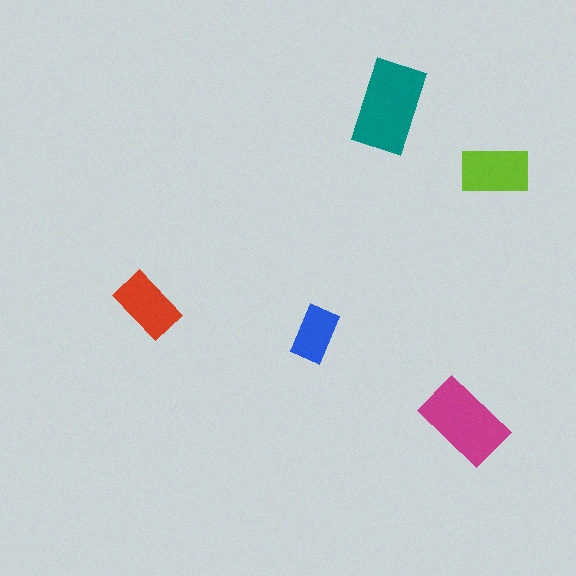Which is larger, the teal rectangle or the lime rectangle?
The teal one.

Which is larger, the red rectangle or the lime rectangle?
The lime one.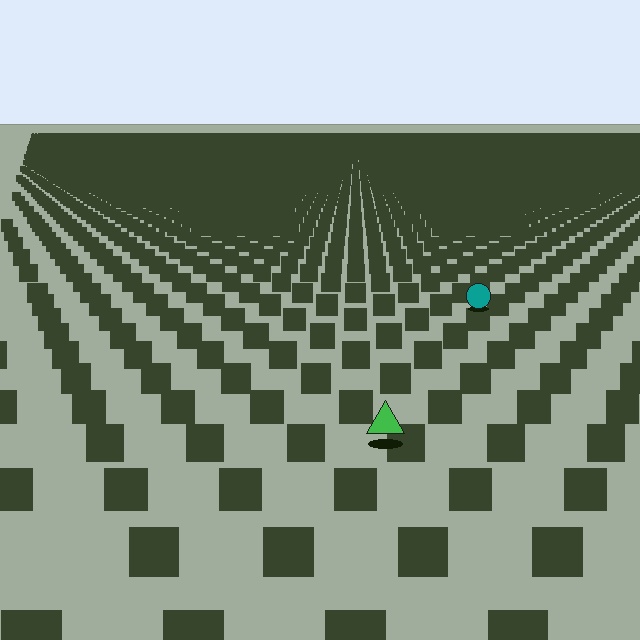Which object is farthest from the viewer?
The teal circle is farthest from the viewer. It appears smaller and the ground texture around it is denser.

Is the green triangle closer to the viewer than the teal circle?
Yes. The green triangle is closer — you can tell from the texture gradient: the ground texture is coarser near it.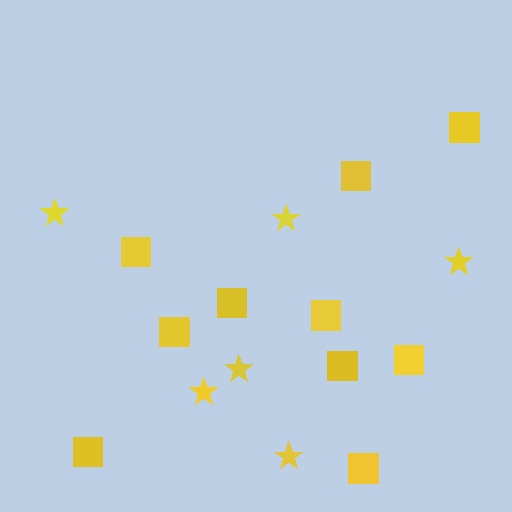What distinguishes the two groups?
There are 2 groups: one group of stars (6) and one group of squares (10).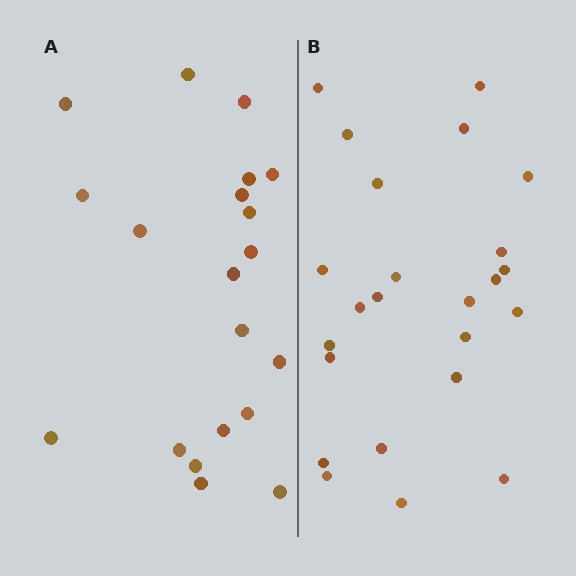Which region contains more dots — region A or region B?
Region B (the right region) has more dots.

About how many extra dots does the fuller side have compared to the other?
Region B has about 4 more dots than region A.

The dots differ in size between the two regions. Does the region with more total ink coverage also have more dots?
No. Region A has more total ink coverage because its dots are larger, but region B actually contains more individual dots. Total area can be misleading — the number of items is what matters here.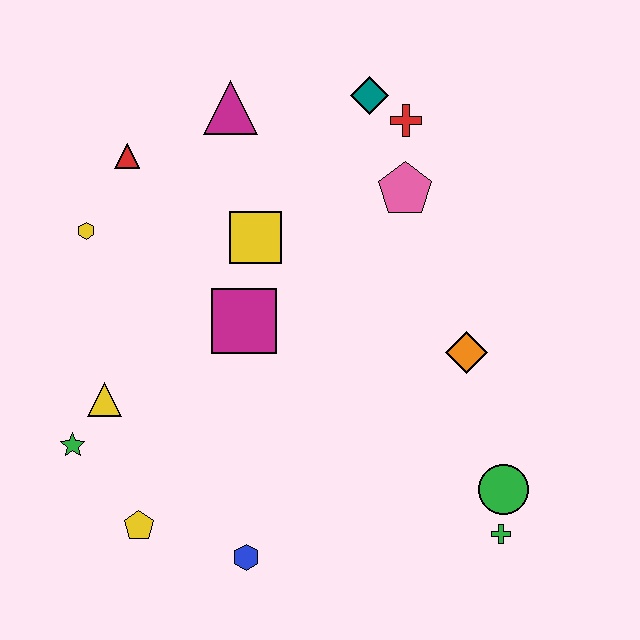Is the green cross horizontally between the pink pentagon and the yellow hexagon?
No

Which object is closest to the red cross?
The teal diamond is closest to the red cross.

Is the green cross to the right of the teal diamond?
Yes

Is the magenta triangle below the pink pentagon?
No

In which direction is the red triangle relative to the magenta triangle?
The red triangle is to the left of the magenta triangle.